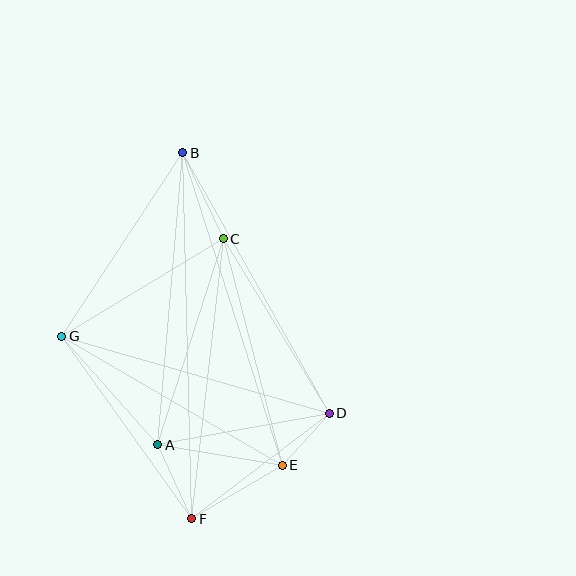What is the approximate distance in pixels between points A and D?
The distance between A and D is approximately 174 pixels.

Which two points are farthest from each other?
Points B and F are farthest from each other.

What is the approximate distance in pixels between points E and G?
The distance between E and G is approximately 256 pixels.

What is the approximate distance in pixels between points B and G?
The distance between B and G is approximately 219 pixels.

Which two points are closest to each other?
Points D and E are closest to each other.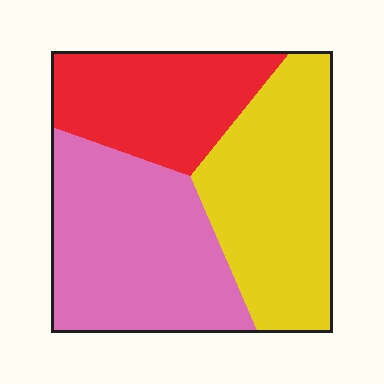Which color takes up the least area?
Red, at roughly 25%.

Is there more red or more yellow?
Yellow.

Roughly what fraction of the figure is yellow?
Yellow covers 36% of the figure.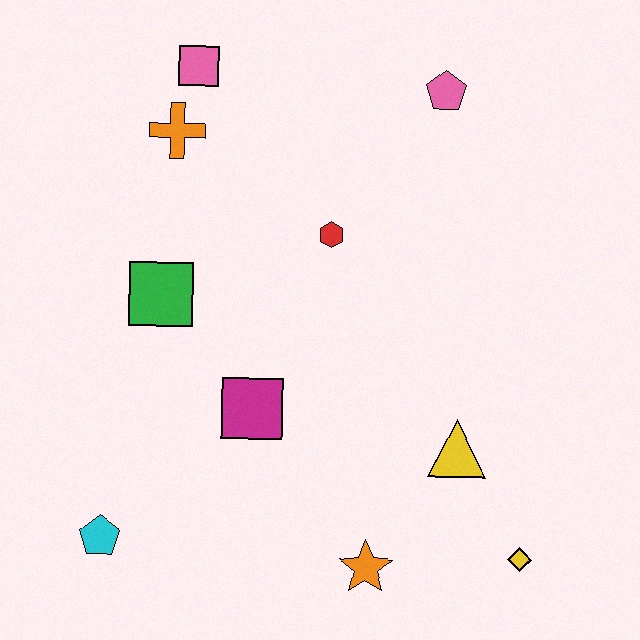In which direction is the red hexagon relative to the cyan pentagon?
The red hexagon is above the cyan pentagon.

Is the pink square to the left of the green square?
No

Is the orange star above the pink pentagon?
No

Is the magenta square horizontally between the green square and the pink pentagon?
Yes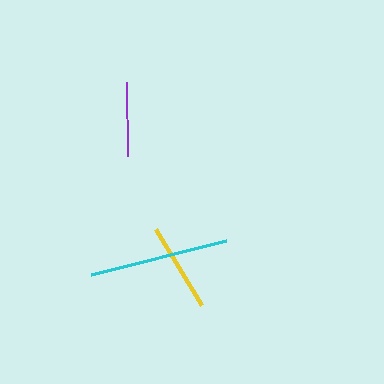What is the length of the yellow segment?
The yellow segment is approximately 89 pixels long.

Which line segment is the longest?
The cyan line is the longest at approximately 140 pixels.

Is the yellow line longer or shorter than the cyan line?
The cyan line is longer than the yellow line.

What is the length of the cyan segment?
The cyan segment is approximately 140 pixels long.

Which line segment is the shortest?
The purple line is the shortest at approximately 74 pixels.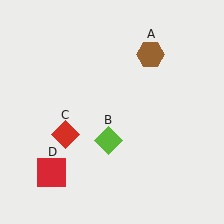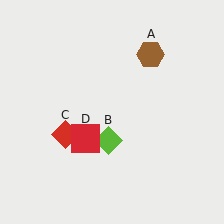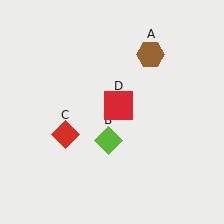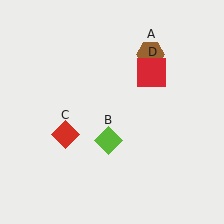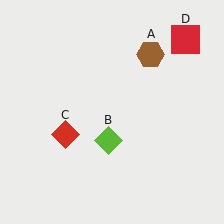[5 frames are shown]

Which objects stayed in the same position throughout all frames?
Brown hexagon (object A) and lime diamond (object B) and red diamond (object C) remained stationary.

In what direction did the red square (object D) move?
The red square (object D) moved up and to the right.